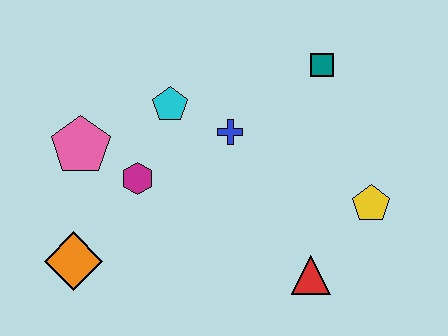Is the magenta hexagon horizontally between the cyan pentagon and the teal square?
No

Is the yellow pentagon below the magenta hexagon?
Yes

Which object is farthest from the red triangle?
The pink pentagon is farthest from the red triangle.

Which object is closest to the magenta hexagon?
The pink pentagon is closest to the magenta hexagon.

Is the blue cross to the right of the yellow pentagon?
No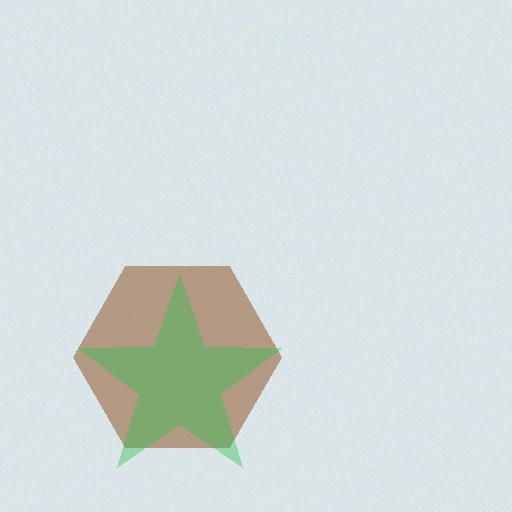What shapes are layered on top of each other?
The layered shapes are: a brown hexagon, a green star.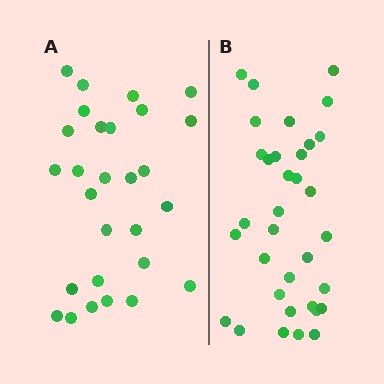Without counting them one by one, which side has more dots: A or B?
Region B (the right region) has more dots.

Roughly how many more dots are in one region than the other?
Region B has about 6 more dots than region A.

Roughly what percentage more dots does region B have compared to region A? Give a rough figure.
About 20% more.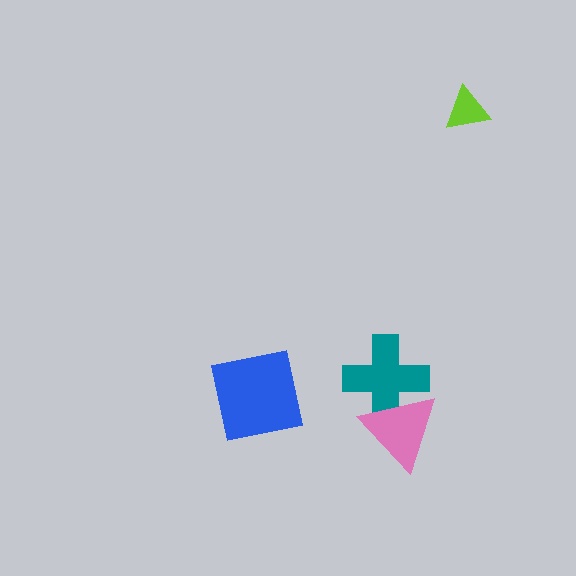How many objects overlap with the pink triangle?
1 object overlaps with the pink triangle.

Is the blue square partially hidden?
No, no other shape covers it.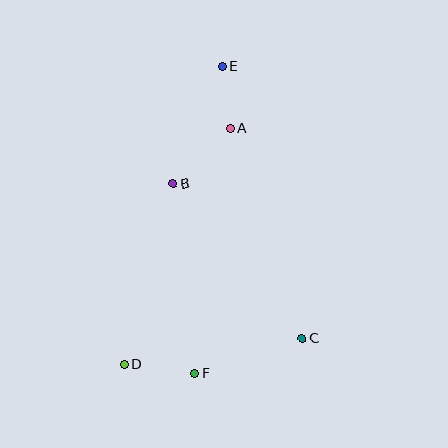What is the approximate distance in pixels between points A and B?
The distance between A and B is approximately 79 pixels.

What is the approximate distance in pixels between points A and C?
The distance between A and C is approximately 222 pixels.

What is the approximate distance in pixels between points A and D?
The distance between A and D is approximately 259 pixels.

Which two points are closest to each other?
Points A and E are closest to each other.